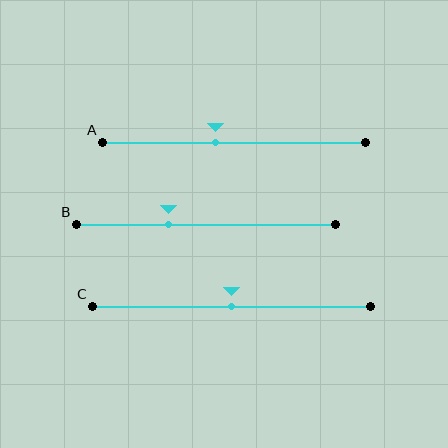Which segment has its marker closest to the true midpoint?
Segment C has its marker closest to the true midpoint.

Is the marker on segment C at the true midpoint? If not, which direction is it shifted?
Yes, the marker on segment C is at the true midpoint.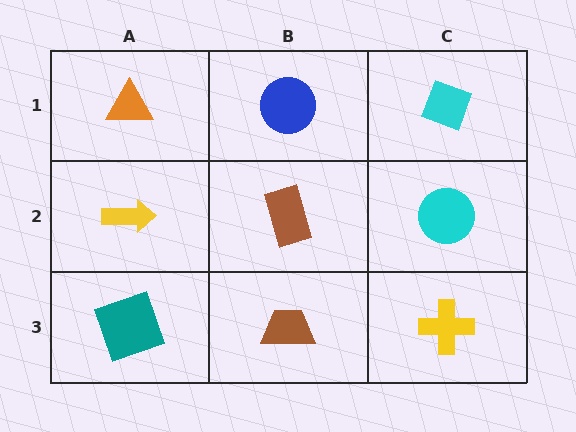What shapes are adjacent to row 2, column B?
A blue circle (row 1, column B), a brown trapezoid (row 3, column B), a yellow arrow (row 2, column A), a cyan circle (row 2, column C).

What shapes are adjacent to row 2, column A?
An orange triangle (row 1, column A), a teal square (row 3, column A), a brown rectangle (row 2, column B).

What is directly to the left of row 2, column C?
A brown rectangle.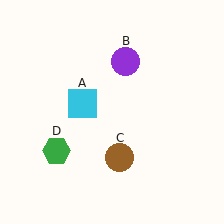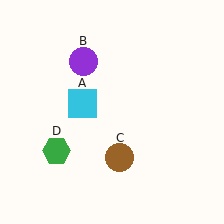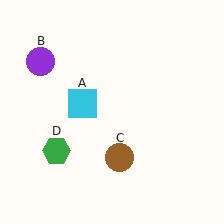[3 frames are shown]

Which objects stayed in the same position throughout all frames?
Cyan square (object A) and brown circle (object C) and green hexagon (object D) remained stationary.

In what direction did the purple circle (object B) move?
The purple circle (object B) moved left.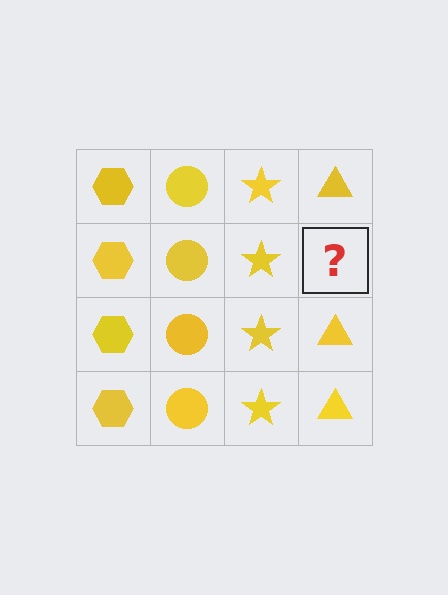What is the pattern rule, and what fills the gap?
The rule is that each column has a consistent shape. The gap should be filled with a yellow triangle.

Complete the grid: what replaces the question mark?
The question mark should be replaced with a yellow triangle.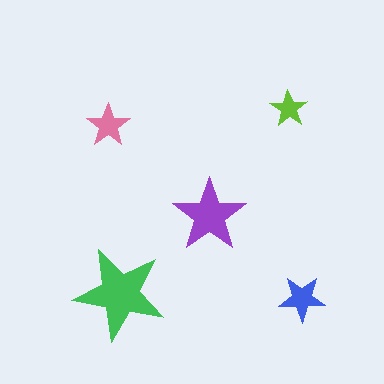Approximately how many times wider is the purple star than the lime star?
About 2 times wider.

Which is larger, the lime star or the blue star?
The blue one.